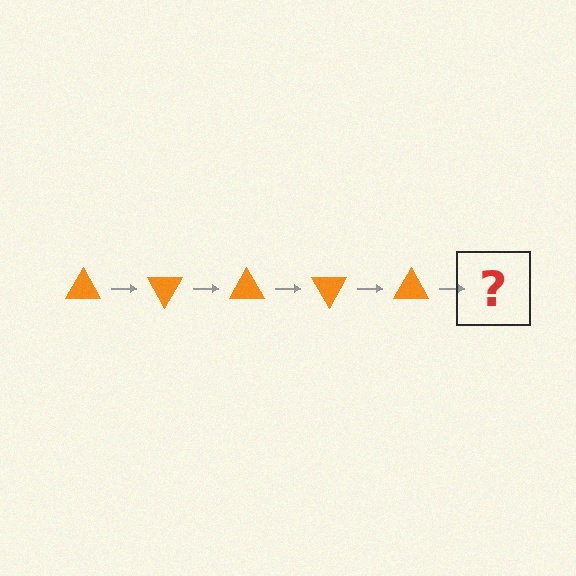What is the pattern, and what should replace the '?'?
The pattern is that the triangle rotates 60 degrees each step. The '?' should be an orange triangle rotated 300 degrees.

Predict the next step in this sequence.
The next step is an orange triangle rotated 300 degrees.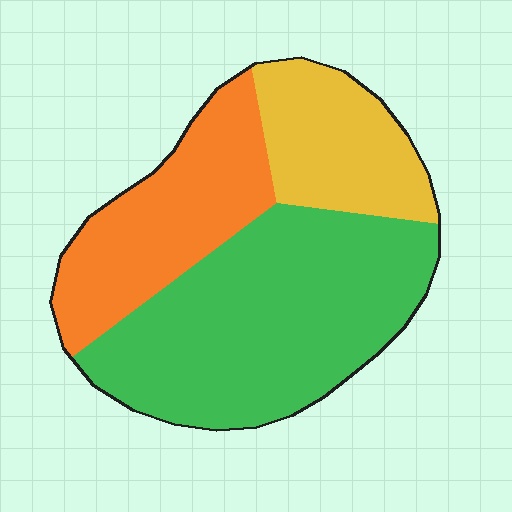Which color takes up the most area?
Green, at roughly 50%.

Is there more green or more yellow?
Green.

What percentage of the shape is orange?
Orange takes up about one quarter (1/4) of the shape.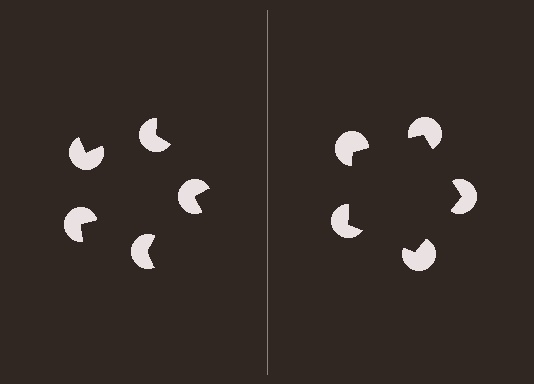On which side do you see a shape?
An illusory pentagon appears on the right side. On the left side the wedge cuts are rotated, so no coherent shape forms.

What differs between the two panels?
The pac-man discs are positioned identically on both sides; only the wedge orientations differ. On the right they align to a pentagon; on the left they are misaligned.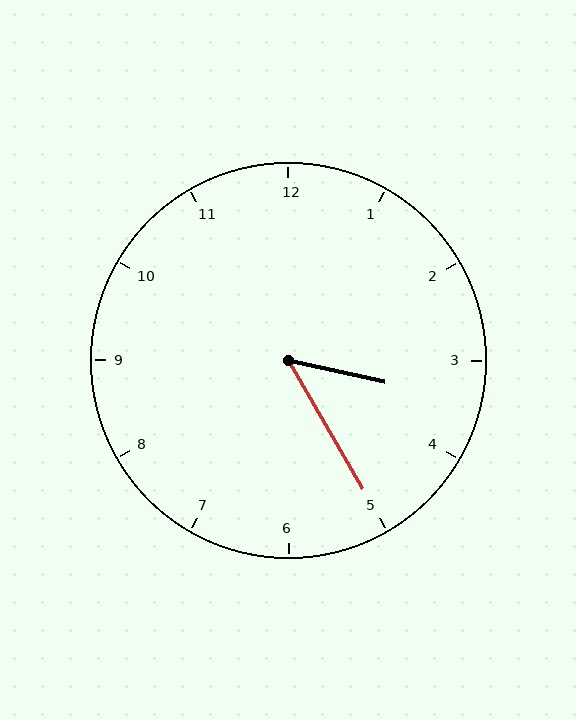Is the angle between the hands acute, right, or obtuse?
It is acute.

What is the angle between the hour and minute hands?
Approximately 48 degrees.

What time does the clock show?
3:25.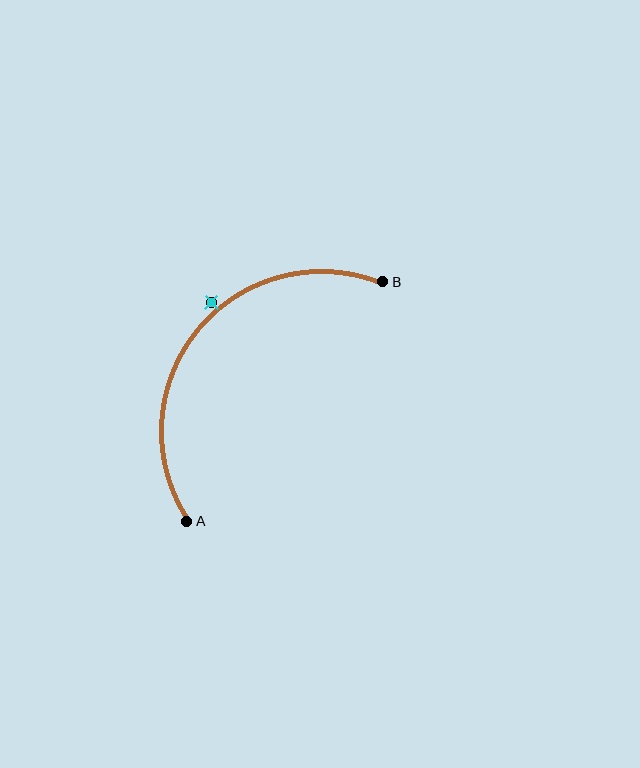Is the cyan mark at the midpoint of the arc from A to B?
No — the cyan mark does not lie on the arc at all. It sits slightly outside the curve.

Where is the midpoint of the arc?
The arc midpoint is the point on the curve farthest from the straight line joining A and B. It sits above and to the left of that line.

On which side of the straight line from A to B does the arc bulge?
The arc bulges above and to the left of the straight line connecting A and B.